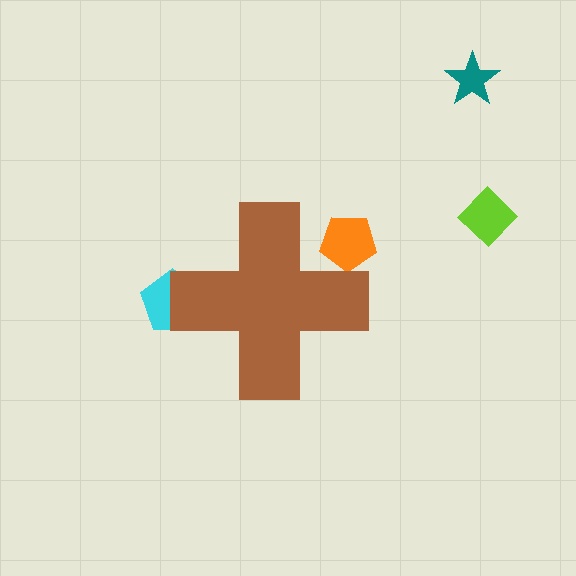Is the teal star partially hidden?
No, the teal star is fully visible.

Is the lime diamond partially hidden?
No, the lime diamond is fully visible.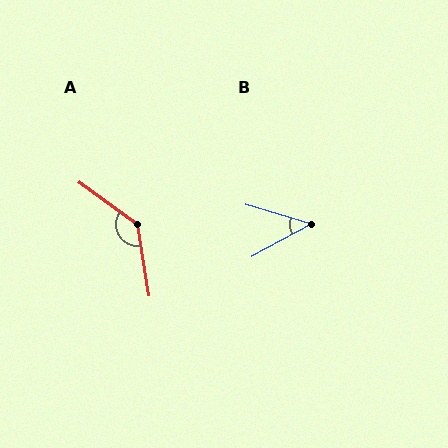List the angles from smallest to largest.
B (45°), A (135°).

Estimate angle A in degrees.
Approximately 135 degrees.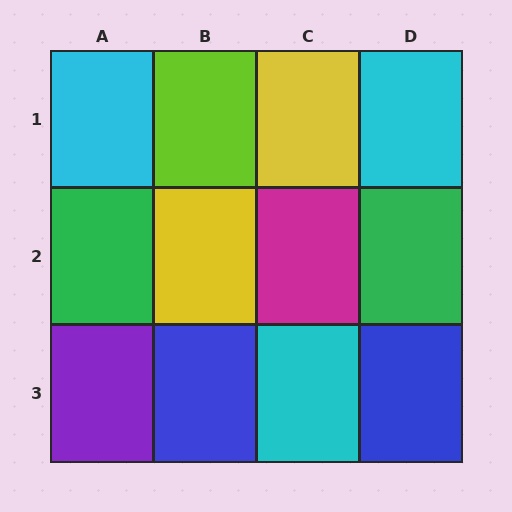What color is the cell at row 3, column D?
Blue.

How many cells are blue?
2 cells are blue.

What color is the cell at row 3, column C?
Cyan.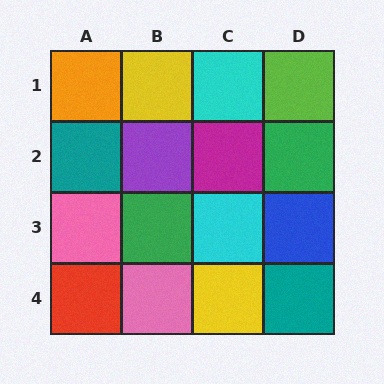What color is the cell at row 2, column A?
Teal.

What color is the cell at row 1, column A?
Orange.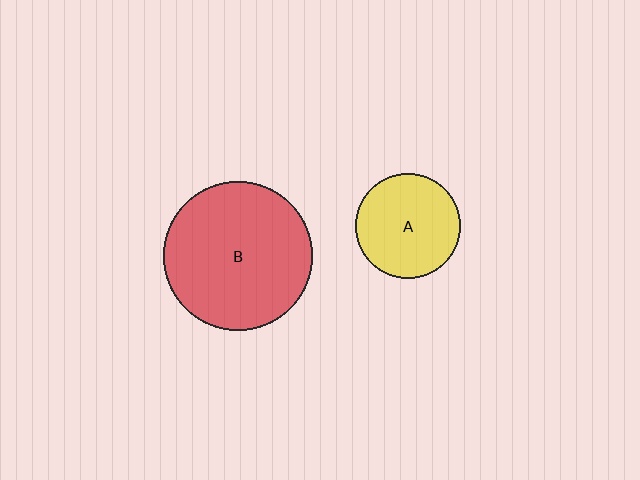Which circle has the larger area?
Circle B (red).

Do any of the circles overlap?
No, none of the circles overlap.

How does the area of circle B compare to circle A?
Approximately 2.0 times.